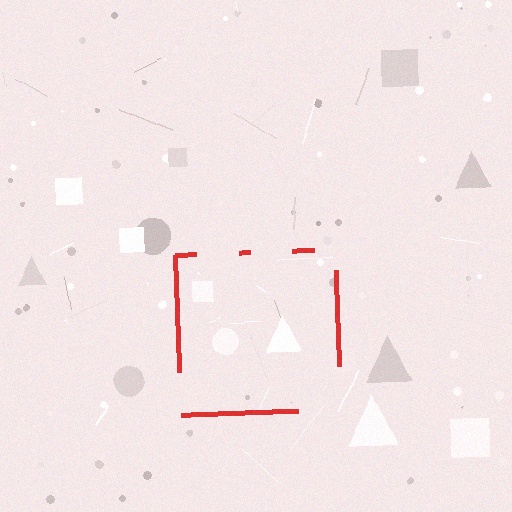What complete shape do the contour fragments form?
The contour fragments form a square.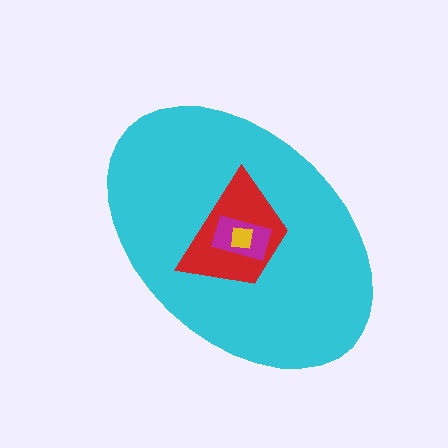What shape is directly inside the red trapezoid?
The magenta rectangle.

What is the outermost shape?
The cyan ellipse.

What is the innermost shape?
The yellow square.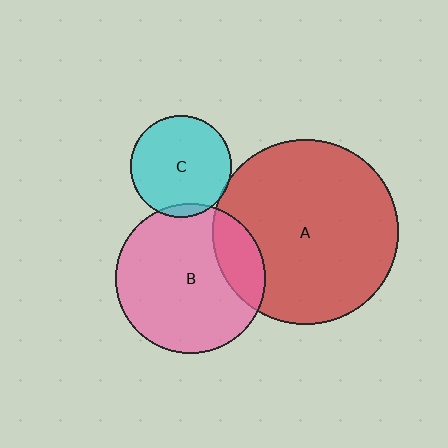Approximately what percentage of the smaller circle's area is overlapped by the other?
Approximately 5%.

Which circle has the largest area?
Circle A (red).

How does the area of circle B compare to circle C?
Approximately 2.2 times.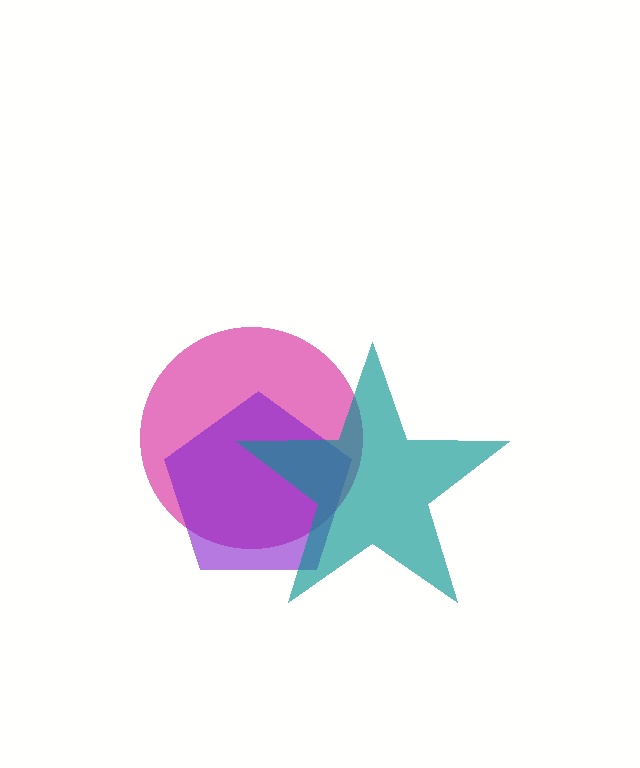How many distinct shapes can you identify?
There are 3 distinct shapes: a magenta circle, a purple pentagon, a teal star.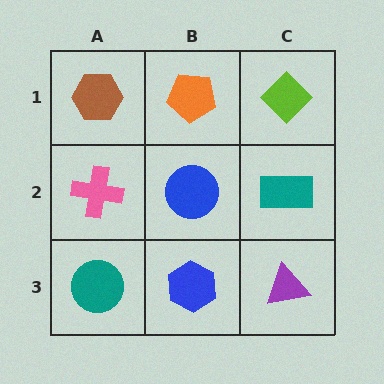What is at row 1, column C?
A lime diamond.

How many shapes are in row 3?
3 shapes.